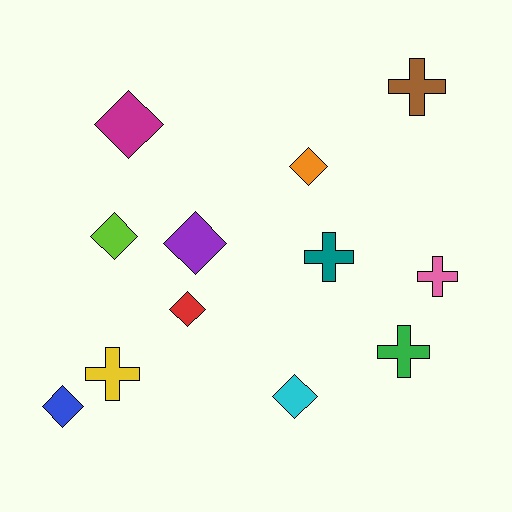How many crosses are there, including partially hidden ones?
There are 5 crosses.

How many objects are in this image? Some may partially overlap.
There are 12 objects.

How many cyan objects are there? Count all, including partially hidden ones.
There is 1 cyan object.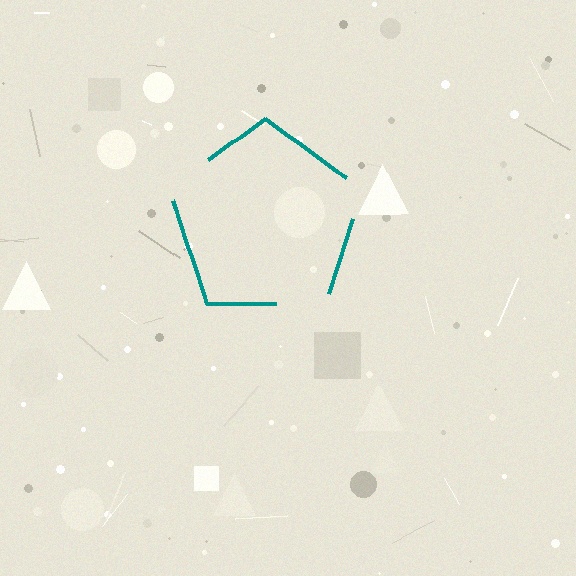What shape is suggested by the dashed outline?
The dashed outline suggests a pentagon.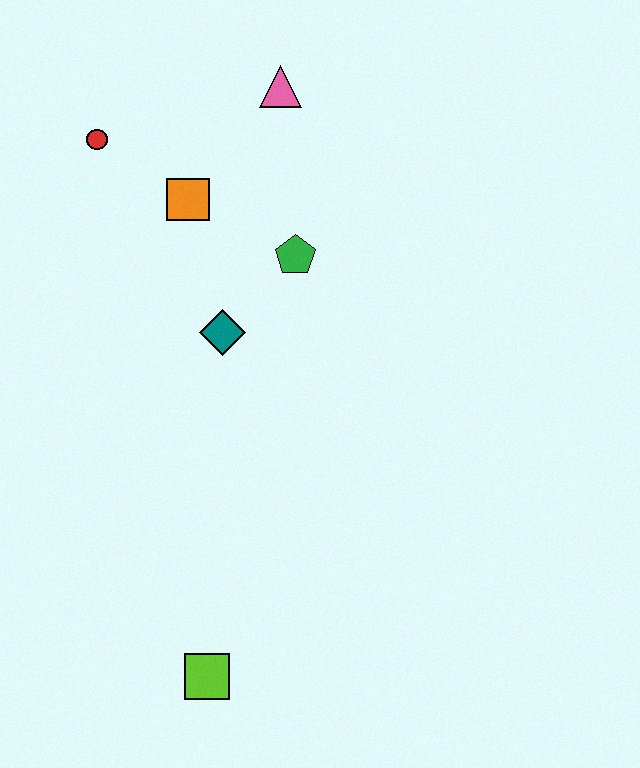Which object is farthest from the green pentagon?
The lime square is farthest from the green pentagon.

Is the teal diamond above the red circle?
No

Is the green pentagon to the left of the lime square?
No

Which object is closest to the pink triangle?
The orange square is closest to the pink triangle.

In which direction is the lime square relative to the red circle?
The lime square is below the red circle.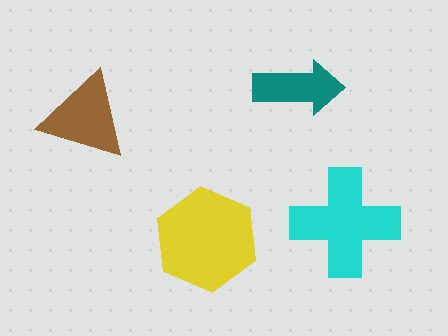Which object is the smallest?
The teal arrow.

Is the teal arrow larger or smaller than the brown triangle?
Smaller.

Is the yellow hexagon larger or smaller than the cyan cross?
Larger.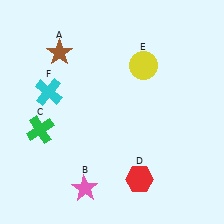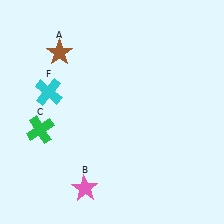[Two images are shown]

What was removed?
The yellow circle (E), the red hexagon (D) were removed in Image 2.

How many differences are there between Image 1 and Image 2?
There are 2 differences between the two images.